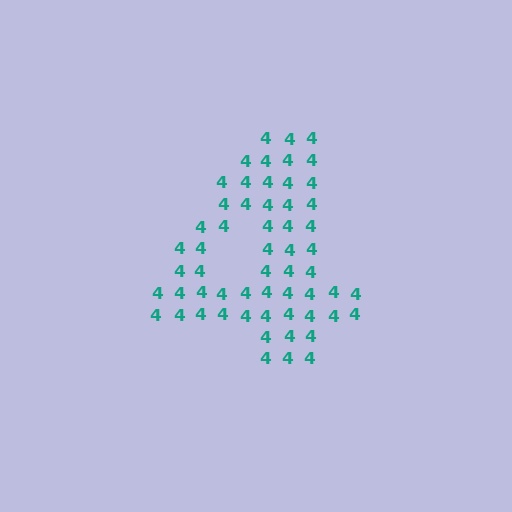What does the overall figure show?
The overall figure shows the digit 4.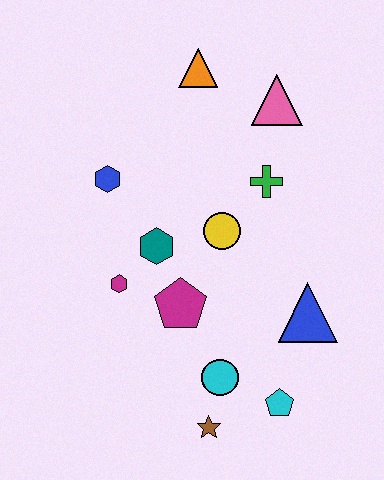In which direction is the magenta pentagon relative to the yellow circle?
The magenta pentagon is below the yellow circle.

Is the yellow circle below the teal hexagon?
No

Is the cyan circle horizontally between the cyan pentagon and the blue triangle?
No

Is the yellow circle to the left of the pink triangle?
Yes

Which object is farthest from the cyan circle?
The orange triangle is farthest from the cyan circle.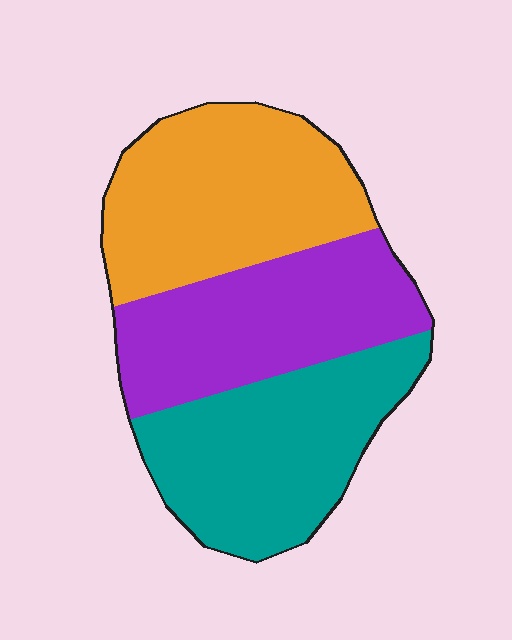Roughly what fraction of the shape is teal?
Teal takes up between a third and a half of the shape.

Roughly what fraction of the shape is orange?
Orange takes up about one third (1/3) of the shape.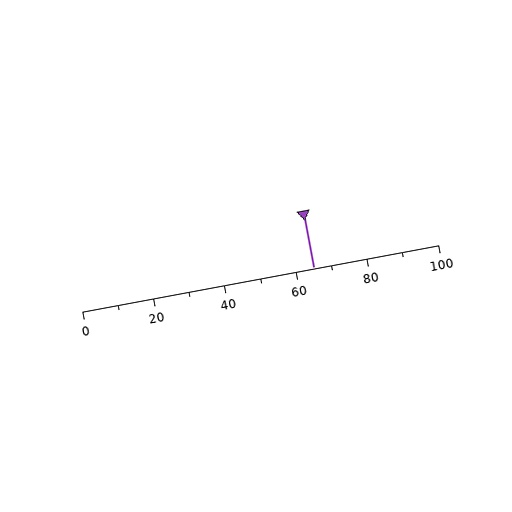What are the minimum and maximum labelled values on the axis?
The axis runs from 0 to 100.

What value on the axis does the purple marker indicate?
The marker indicates approximately 65.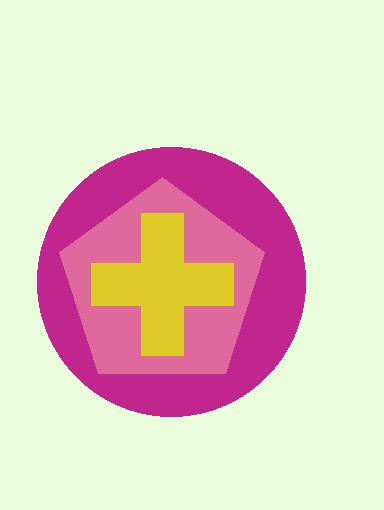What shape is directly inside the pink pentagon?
The yellow cross.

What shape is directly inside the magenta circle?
The pink pentagon.